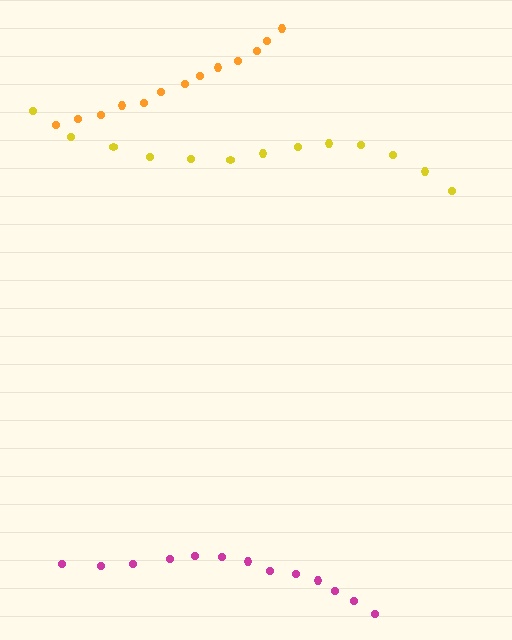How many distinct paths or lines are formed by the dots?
There are 3 distinct paths.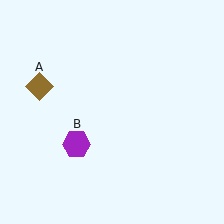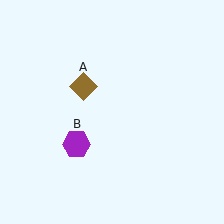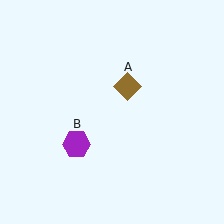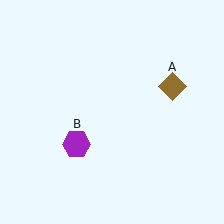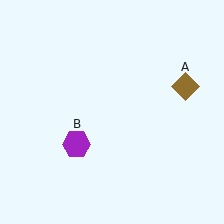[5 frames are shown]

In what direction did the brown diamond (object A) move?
The brown diamond (object A) moved right.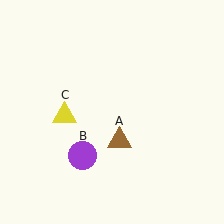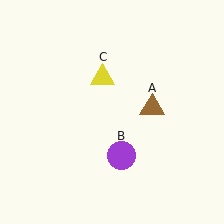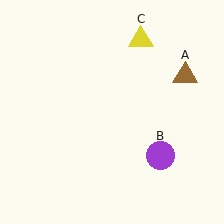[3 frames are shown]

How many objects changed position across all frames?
3 objects changed position: brown triangle (object A), purple circle (object B), yellow triangle (object C).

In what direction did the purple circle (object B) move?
The purple circle (object B) moved right.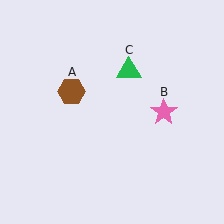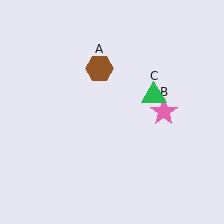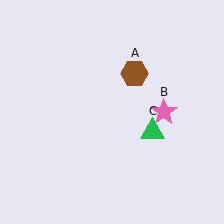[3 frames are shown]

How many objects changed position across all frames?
2 objects changed position: brown hexagon (object A), green triangle (object C).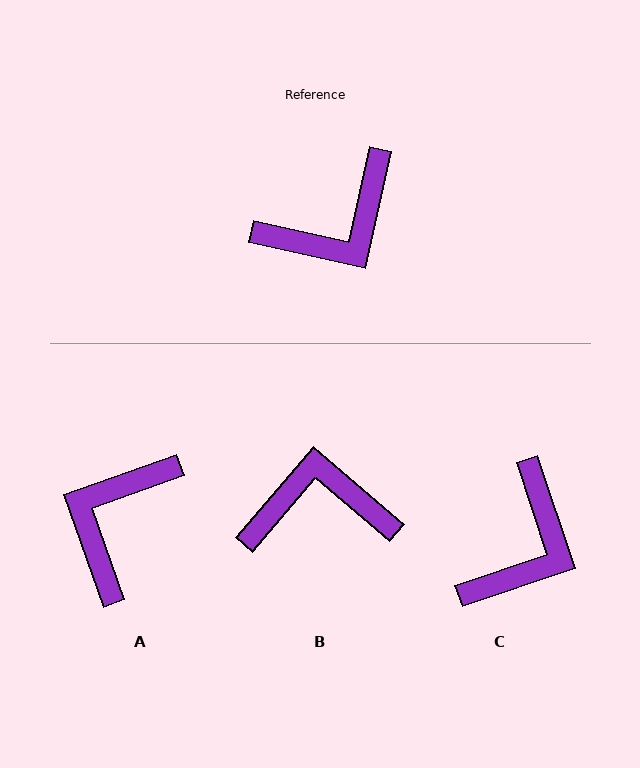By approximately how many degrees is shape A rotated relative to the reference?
Approximately 148 degrees clockwise.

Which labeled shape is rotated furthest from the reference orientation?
B, about 152 degrees away.